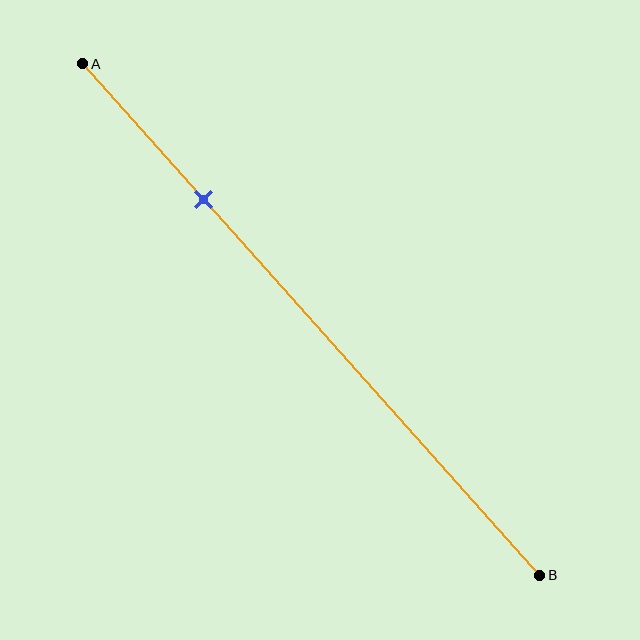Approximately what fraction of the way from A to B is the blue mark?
The blue mark is approximately 25% of the way from A to B.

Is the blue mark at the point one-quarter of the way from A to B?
Yes, the mark is approximately at the one-quarter point.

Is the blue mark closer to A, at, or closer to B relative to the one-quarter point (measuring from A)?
The blue mark is approximately at the one-quarter point of segment AB.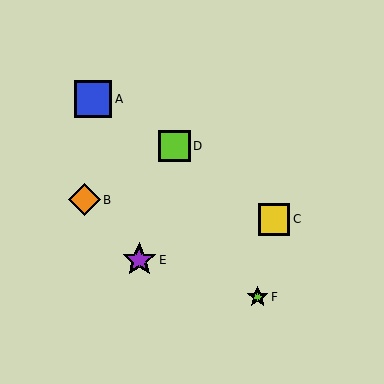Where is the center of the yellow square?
The center of the yellow square is at (274, 219).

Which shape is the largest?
The blue square (labeled A) is the largest.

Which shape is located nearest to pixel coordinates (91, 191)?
The orange diamond (labeled B) at (84, 200) is nearest to that location.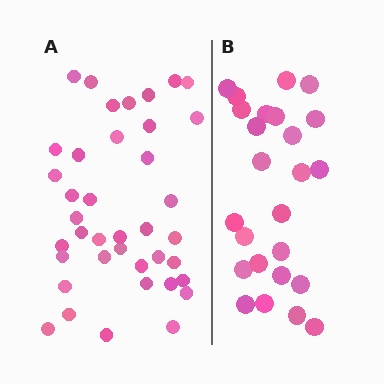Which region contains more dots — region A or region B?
Region A (the left region) has more dots.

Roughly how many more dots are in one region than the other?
Region A has approximately 15 more dots than region B.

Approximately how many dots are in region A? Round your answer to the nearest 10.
About 40 dots. (The exact count is 39, which rounds to 40.)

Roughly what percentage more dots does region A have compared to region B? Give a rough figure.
About 55% more.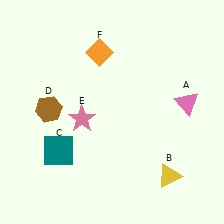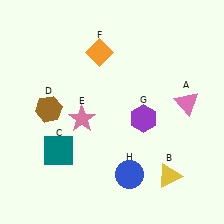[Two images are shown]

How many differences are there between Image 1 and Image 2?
There are 2 differences between the two images.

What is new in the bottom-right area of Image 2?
A blue circle (H) was added in the bottom-right area of Image 2.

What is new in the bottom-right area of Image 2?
A purple hexagon (G) was added in the bottom-right area of Image 2.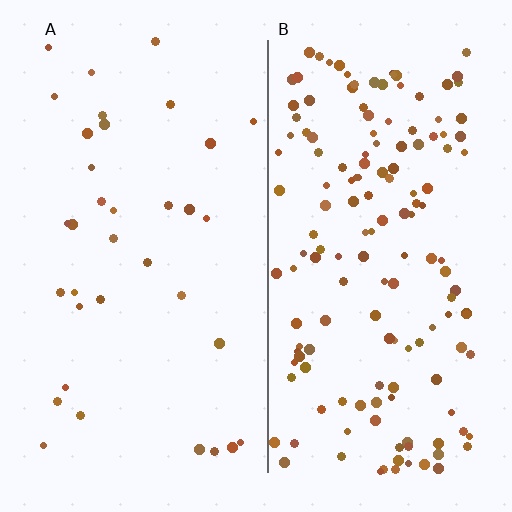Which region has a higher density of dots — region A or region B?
B (the right).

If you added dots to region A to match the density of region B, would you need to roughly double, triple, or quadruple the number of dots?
Approximately quadruple.